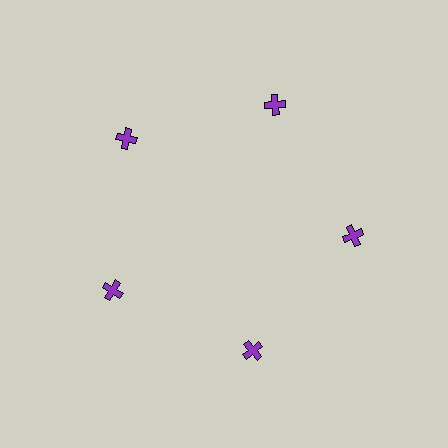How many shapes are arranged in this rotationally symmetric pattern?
There are 5 shapes, arranged in 5 groups of 1.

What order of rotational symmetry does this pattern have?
This pattern has 5-fold rotational symmetry.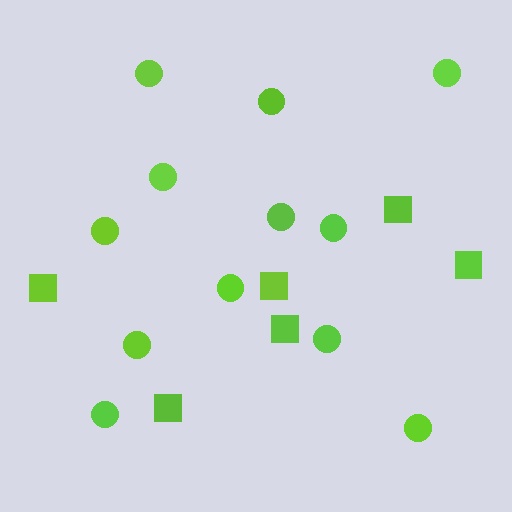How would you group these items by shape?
There are 2 groups: one group of circles (12) and one group of squares (6).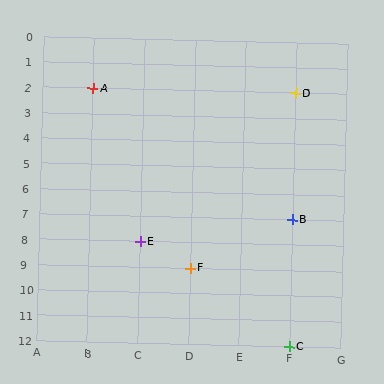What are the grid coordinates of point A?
Point A is at grid coordinates (B, 2).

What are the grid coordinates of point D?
Point D is at grid coordinates (F, 2).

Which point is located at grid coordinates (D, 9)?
Point F is at (D, 9).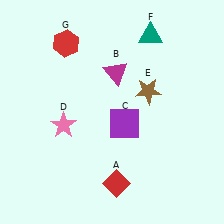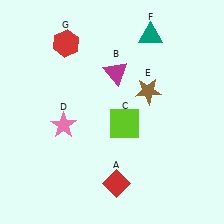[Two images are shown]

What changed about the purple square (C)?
In Image 1, C is purple. In Image 2, it changed to lime.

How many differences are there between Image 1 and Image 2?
There is 1 difference between the two images.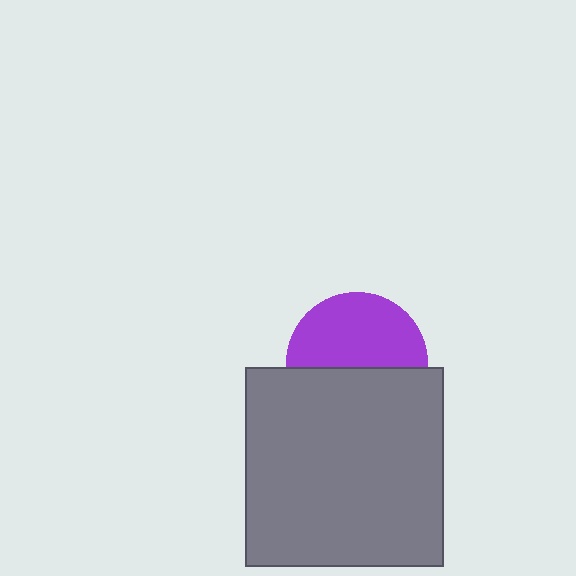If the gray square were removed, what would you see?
You would see the complete purple circle.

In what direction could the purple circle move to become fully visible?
The purple circle could move up. That would shift it out from behind the gray square entirely.